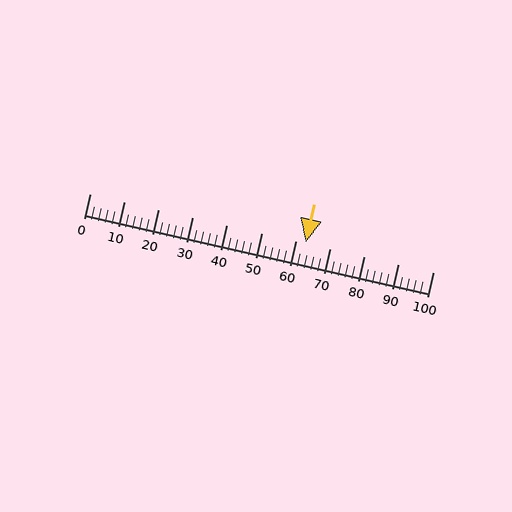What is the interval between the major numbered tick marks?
The major tick marks are spaced 10 units apart.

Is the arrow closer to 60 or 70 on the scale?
The arrow is closer to 60.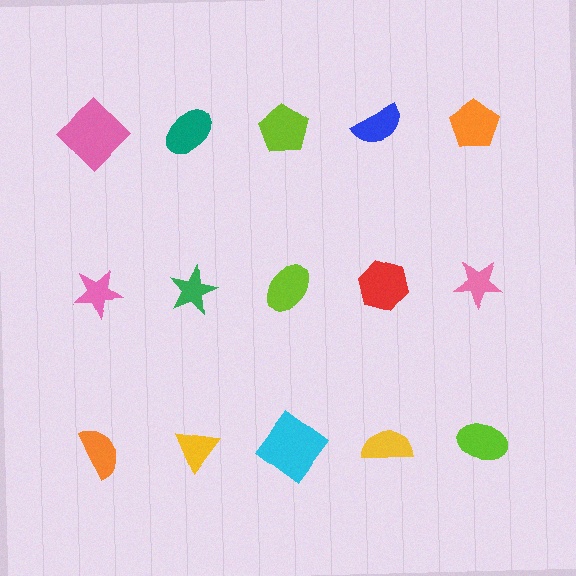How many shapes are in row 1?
5 shapes.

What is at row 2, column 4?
A red hexagon.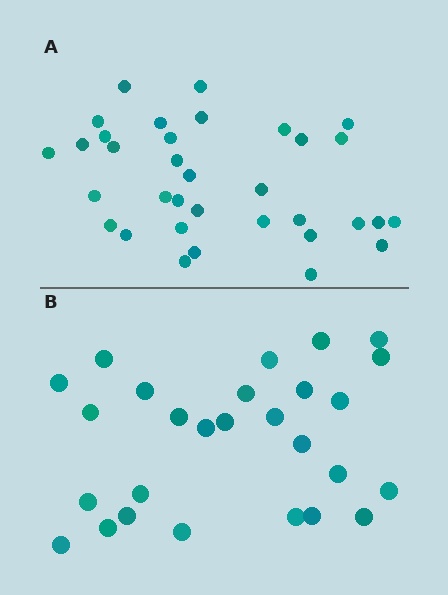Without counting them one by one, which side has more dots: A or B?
Region A (the top region) has more dots.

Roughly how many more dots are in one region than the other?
Region A has roughly 8 or so more dots than region B.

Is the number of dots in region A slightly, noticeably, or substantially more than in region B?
Region A has noticeably more, but not dramatically so. The ratio is roughly 1.3 to 1.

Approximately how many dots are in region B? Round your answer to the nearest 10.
About 30 dots. (The exact count is 27, which rounds to 30.)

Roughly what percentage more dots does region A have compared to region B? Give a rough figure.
About 25% more.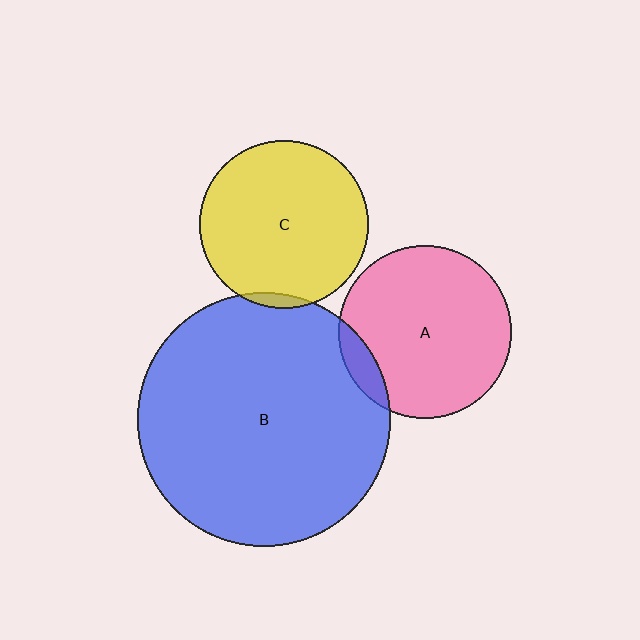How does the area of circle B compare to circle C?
Approximately 2.3 times.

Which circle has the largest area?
Circle B (blue).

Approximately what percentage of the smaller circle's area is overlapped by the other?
Approximately 5%.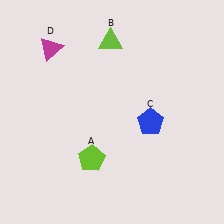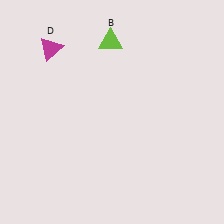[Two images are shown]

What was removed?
The lime pentagon (A), the blue pentagon (C) were removed in Image 2.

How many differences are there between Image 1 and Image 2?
There are 2 differences between the two images.